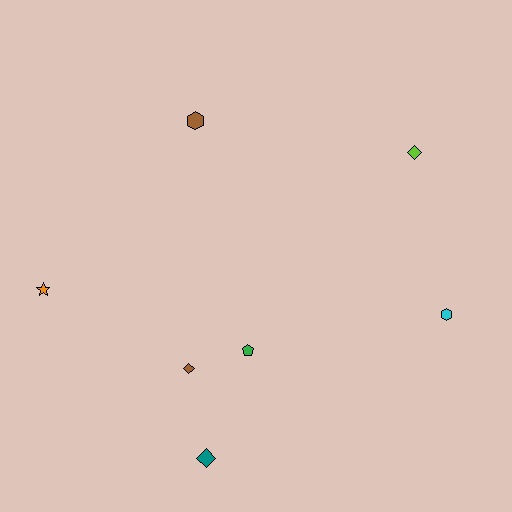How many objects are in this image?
There are 7 objects.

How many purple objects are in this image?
There are no purple objects.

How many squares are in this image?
There are no squares.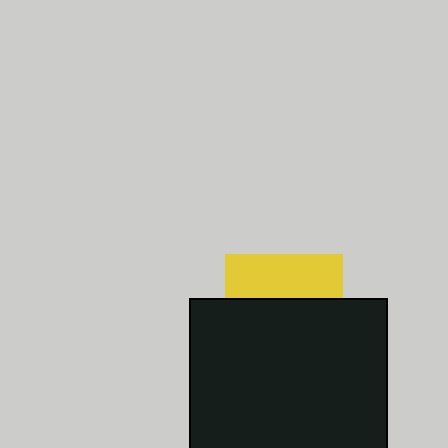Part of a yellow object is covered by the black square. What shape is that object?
It is a square.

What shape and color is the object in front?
The object in front is a black square.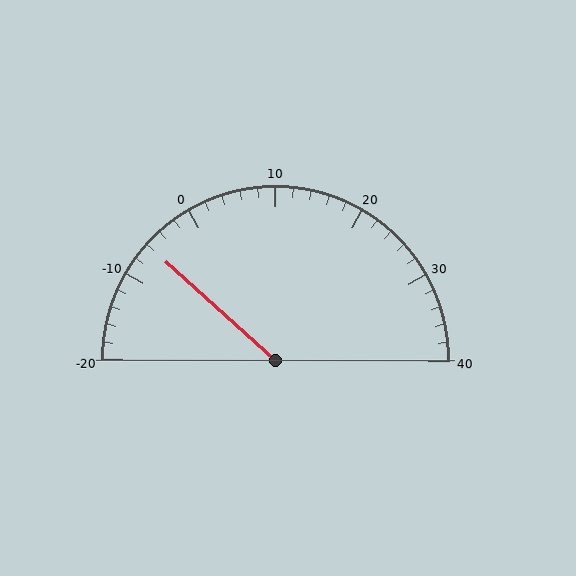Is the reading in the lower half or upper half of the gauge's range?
The reading is in the lower half of the range (-20 to 40).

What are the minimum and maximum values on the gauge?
The gauge ranges from -20 to 40.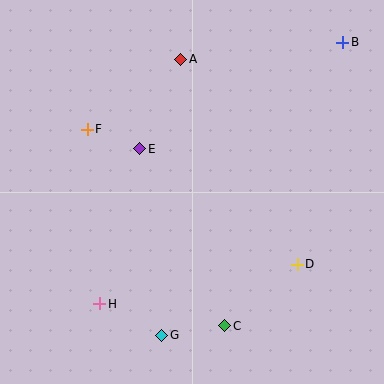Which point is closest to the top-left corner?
Point F is closest to the top-left corner.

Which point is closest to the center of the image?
Point E at (140, 149) is closest to the center.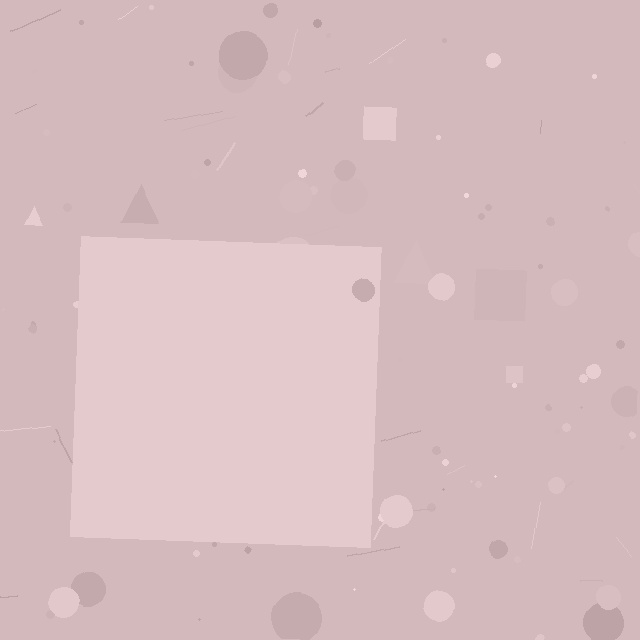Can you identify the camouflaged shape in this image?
The camouflaged shape is a square.